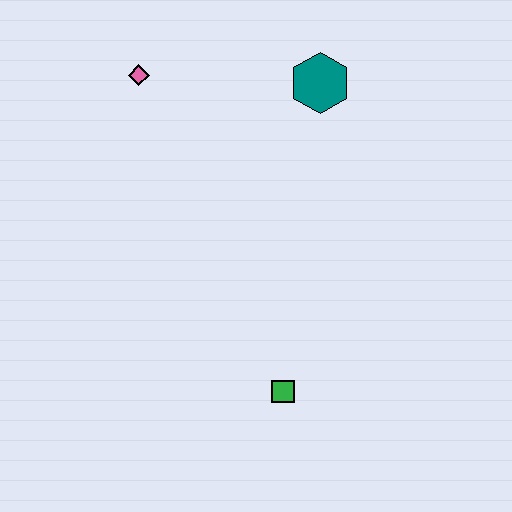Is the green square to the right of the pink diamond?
Yes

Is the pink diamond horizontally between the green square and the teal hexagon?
No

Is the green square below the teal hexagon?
Yes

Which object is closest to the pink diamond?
The teal hexagon is closest to the pink diamond.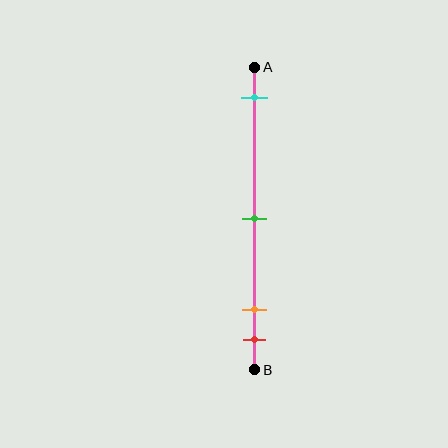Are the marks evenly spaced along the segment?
No, the marks are not evenly spaced.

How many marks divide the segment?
There are 4 marks dividing the segment.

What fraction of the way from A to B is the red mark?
The red mark is approximately 90% (0.9) of the way from A to B.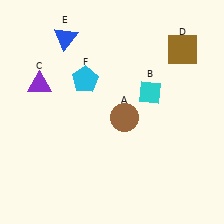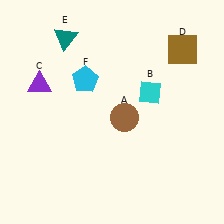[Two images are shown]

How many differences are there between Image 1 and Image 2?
There is 1 difference between the two images.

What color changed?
The triangle (E) changed from blue in Image 1 to teal in Image 2.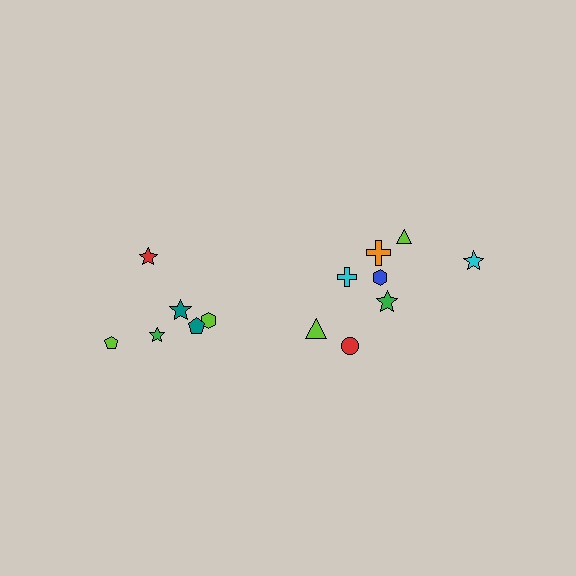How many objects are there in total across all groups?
There are 14 objects.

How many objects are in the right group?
There are 8 objects.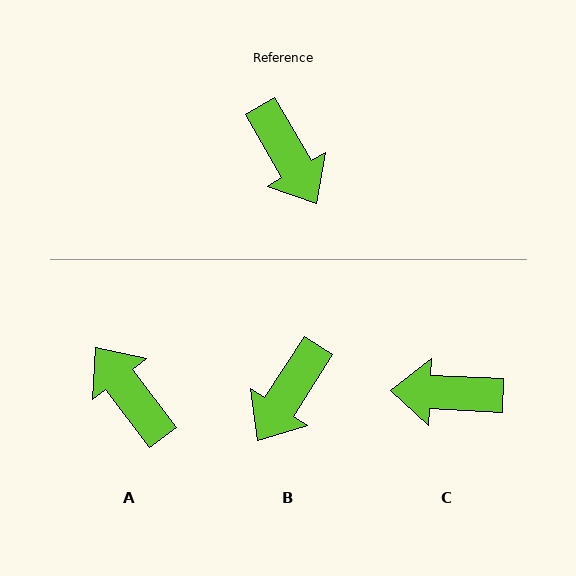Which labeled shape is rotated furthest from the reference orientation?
A, about 174 degrees away.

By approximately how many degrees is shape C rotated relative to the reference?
Approximately 123 degrees clockwise.